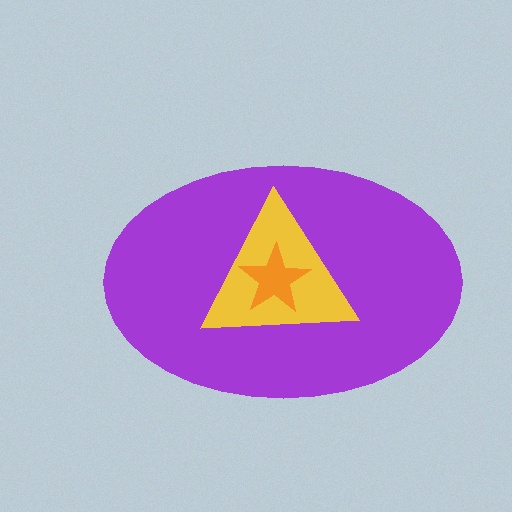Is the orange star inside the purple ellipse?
Yes.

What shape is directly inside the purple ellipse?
The yellow triangle.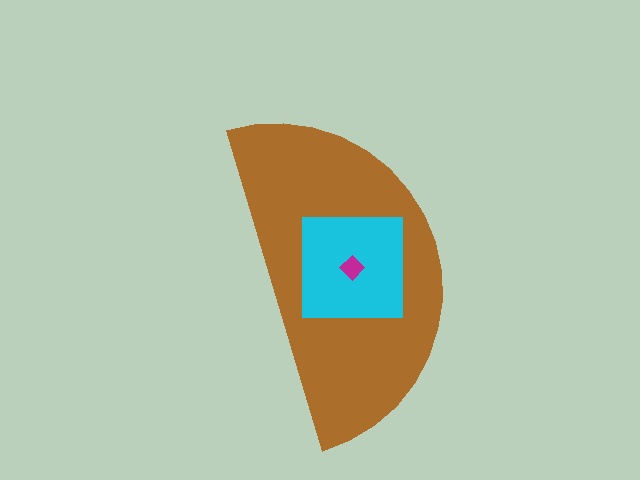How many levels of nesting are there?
3.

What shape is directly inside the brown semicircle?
The cyan square.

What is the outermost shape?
The brown semicircle.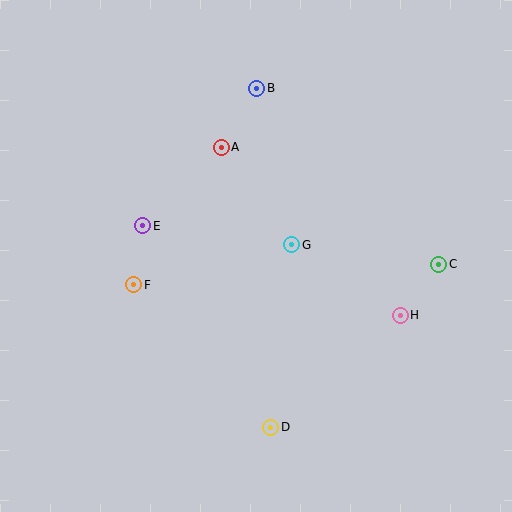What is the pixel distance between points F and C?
The distance between F and C is 306 pixels.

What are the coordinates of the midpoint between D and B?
The midpoint between D and B is at (264, 258).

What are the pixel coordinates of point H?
Point H is at (400, 315).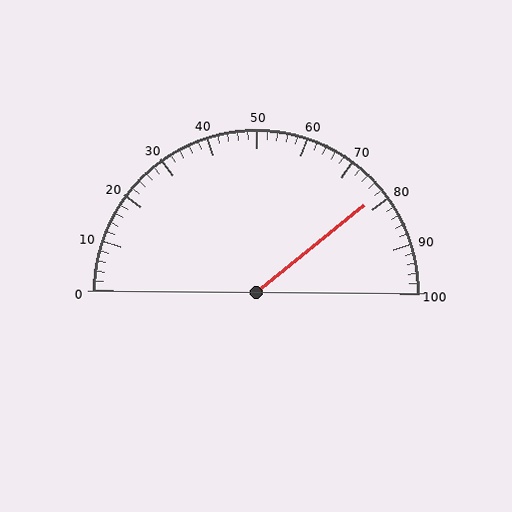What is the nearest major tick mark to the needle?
The nearest major tick mark is 80.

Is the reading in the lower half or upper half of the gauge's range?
The reading is in the upper half of the range (0 to 100).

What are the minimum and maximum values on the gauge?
The gauge ranges from 0 to 100.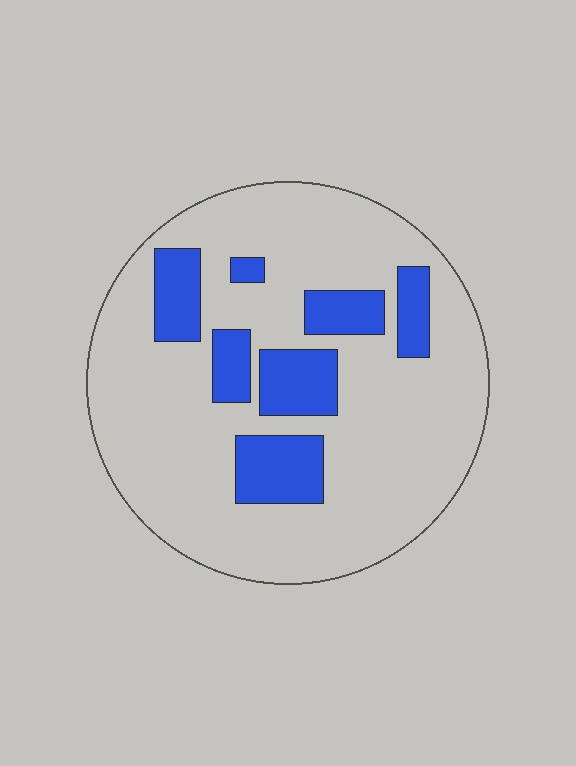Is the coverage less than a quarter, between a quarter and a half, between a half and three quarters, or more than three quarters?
Less than a quarter.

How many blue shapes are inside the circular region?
7.